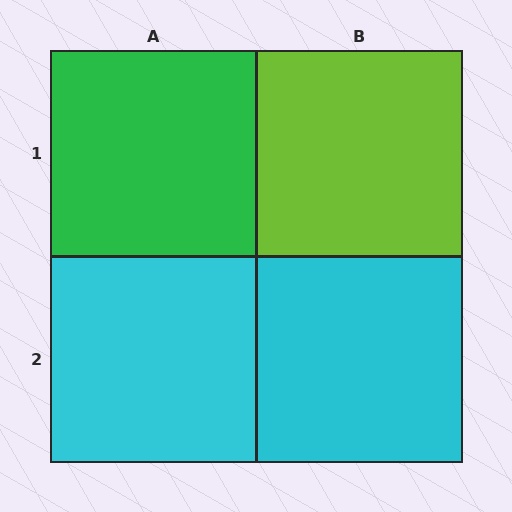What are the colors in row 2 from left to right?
Cyan, cyan.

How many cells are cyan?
2 cells are cyan.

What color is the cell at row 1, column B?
Lime.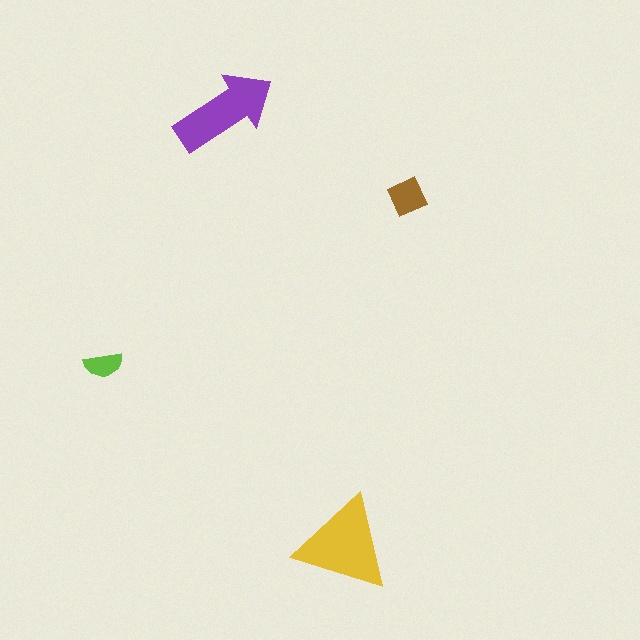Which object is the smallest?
The lime semicircle.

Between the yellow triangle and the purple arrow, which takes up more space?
The yellow triangle.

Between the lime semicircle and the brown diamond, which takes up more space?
The brown diamond.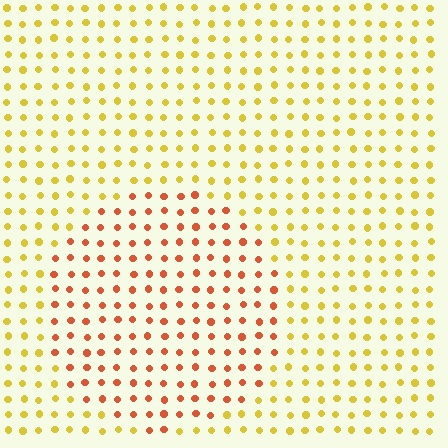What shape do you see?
I see a circle.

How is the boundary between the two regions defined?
The boundary is defined purely by a slight shift in hue (about 41 degrees). Spacing, size, and orientation are identical on both sides.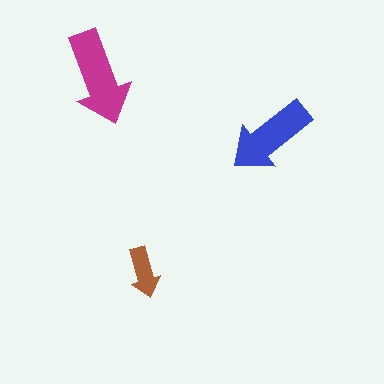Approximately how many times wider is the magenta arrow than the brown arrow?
About 2 times wider.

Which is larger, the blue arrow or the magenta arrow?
The magenta one.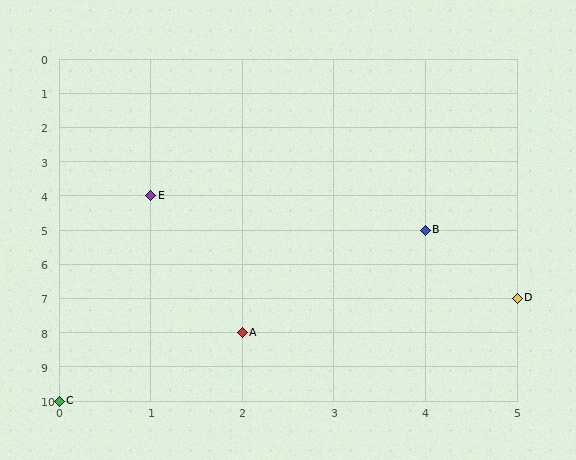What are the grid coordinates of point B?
Point B is at grid coordinates (4, 5).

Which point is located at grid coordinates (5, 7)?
Point D is at (5, 7).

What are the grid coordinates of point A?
Point A is at grid coordinates (2, 8).